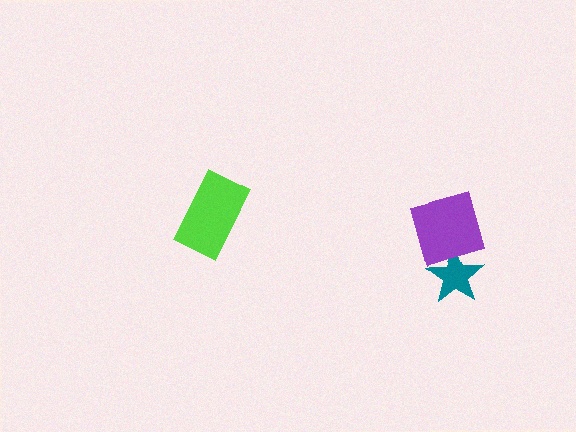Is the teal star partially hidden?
Yes, it is partially covered by another shape.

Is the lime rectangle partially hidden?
No, no other shape covers it.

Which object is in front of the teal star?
The purple diamond is in front of the teal star.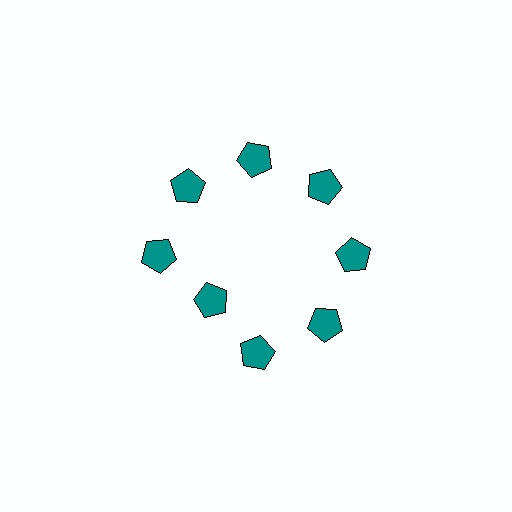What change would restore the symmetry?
The symmetry would be restored by moving it outward, back onto the ring so that all 8 pentagons sit at equal angles and equal distance from the center.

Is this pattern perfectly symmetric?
No. The 8 teal pentagons are arranged in a ring, but one element near the 8 o'clock position is pulled inward toward the center, breaking the 8-fold rotational symmetry.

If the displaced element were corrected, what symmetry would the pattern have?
It would have 8-fold rotational symmetry — the pattern would map onto itself every 45 degrees.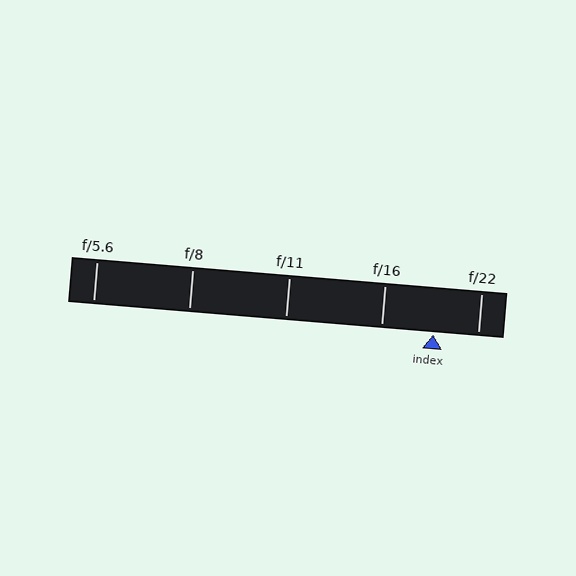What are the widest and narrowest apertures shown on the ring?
The widest aperture shown is f/5.6 and the narrowest is f/22.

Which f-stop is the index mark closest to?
The index mark is closest to f/22.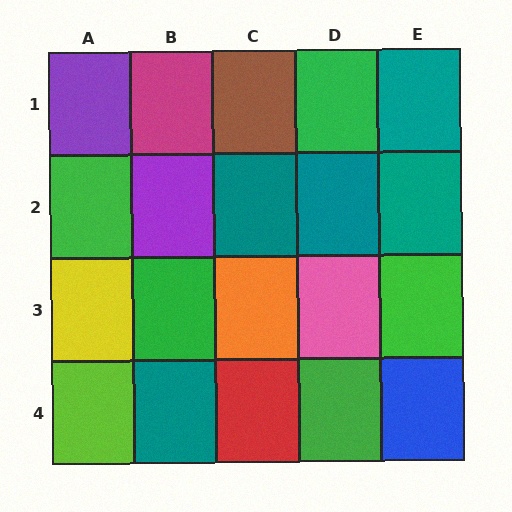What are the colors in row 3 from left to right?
Yellow, green, orange, pink, green.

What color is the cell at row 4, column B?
Teal.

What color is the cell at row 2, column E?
Teal.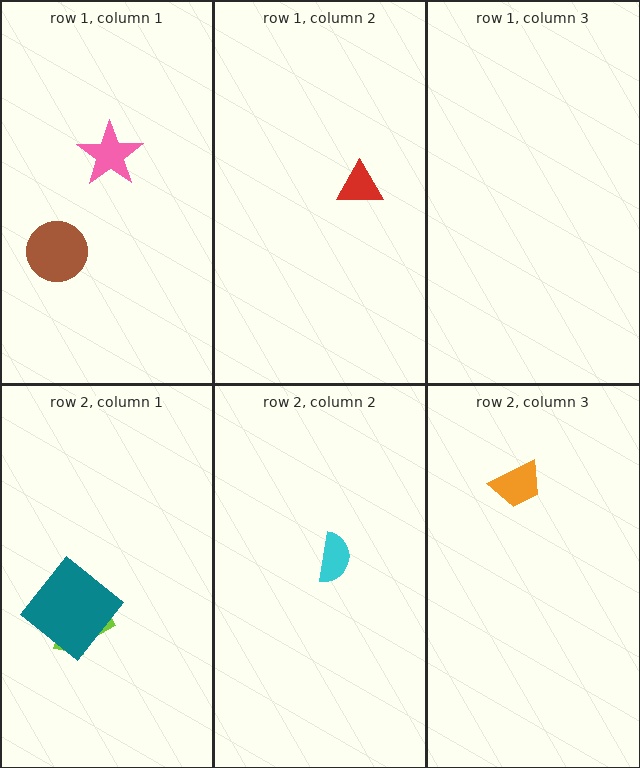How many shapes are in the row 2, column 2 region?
1.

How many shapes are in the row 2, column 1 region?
2.